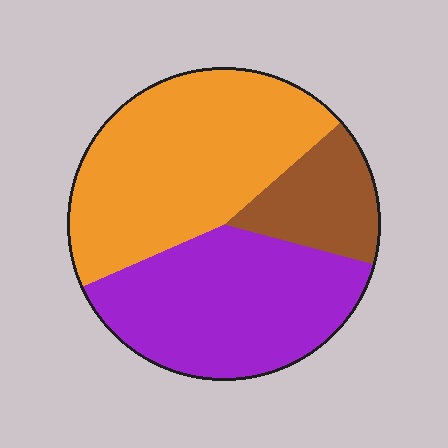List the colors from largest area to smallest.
From largest to smallest: orange, purple, brown.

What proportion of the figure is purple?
Purple takes up between a third and a half of the figure.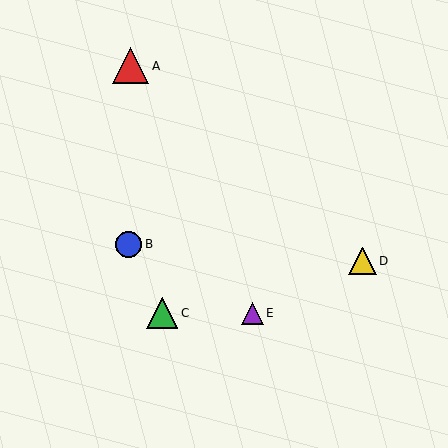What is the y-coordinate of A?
Object A is at y≈66.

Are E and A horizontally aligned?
No, E is at y≈313 and A is at y≈66.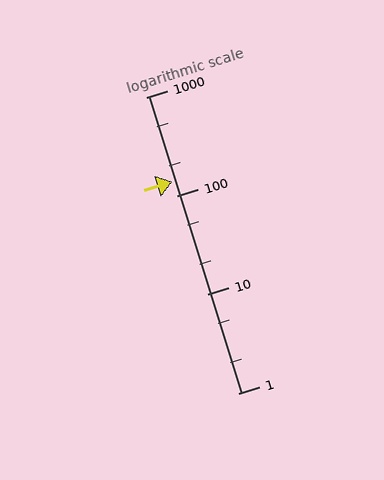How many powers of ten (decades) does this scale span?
The scale spans 3 decades, from 1 to 1000.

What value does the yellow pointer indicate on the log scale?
The pointer indicates approximately 140.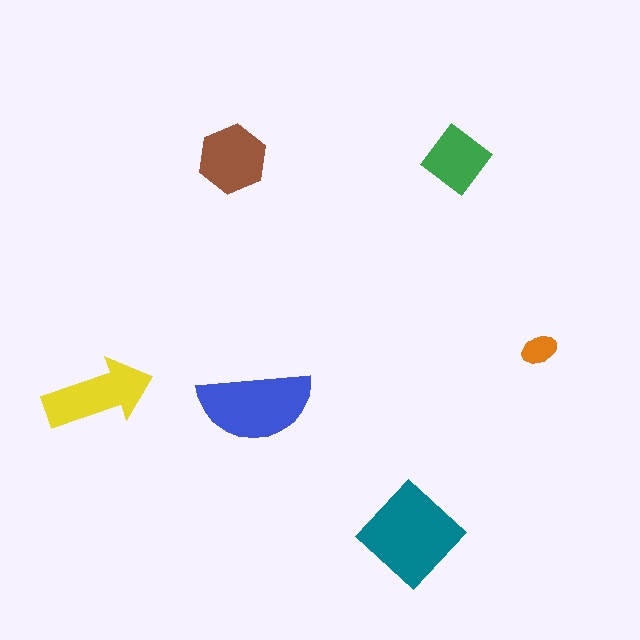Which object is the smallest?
The orange ellipse.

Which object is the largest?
The teal diamond.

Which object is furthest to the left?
The yellow arrow is leftmost.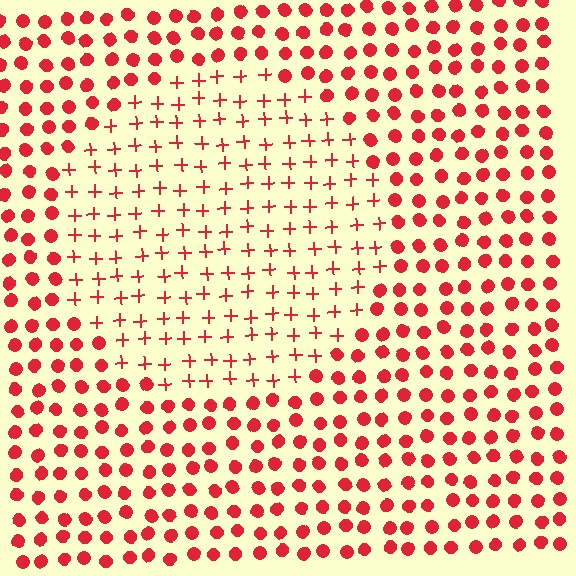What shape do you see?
I see a circle.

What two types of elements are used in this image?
The image uses plus signs inside the circle region and circles outside it.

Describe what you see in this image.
The image is filled with small red elements arranged in a uniform grid. A circle-shaped region contains plus signs, while the surrounding area contains circles. The boundary is defined purely by the change in element shape.